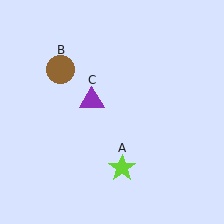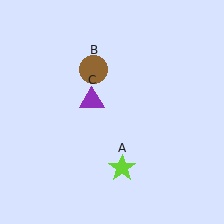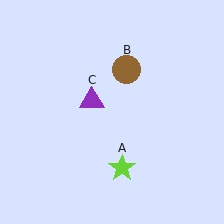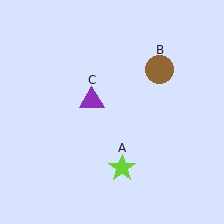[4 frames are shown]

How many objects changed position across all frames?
1 object changed position: brown circle (object B).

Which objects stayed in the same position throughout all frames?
Lime star (object A) and purple triangle (object C) remained stationary.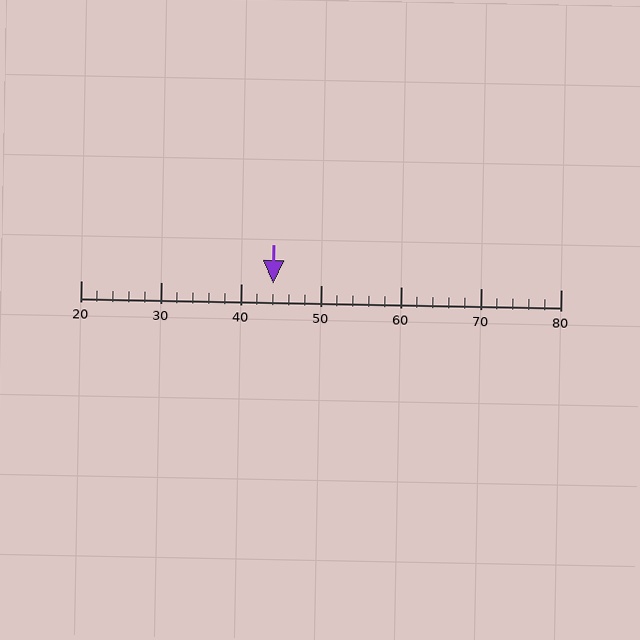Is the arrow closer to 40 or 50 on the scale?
The arrow is closer to 40.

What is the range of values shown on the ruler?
The ruler shows values from 20 to 80.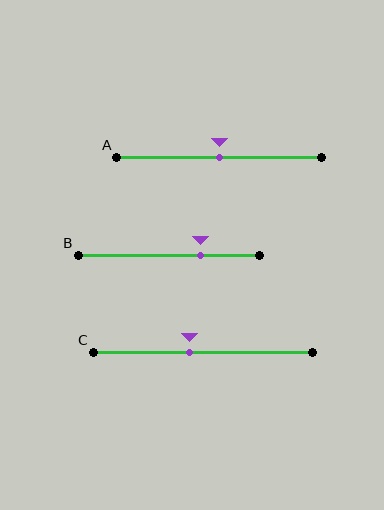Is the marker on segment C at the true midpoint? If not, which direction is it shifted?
No, the marker on segment C is shifted to the left by about 6% of the segment length.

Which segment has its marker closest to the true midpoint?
Segment A has its marker closest to the true midpoint.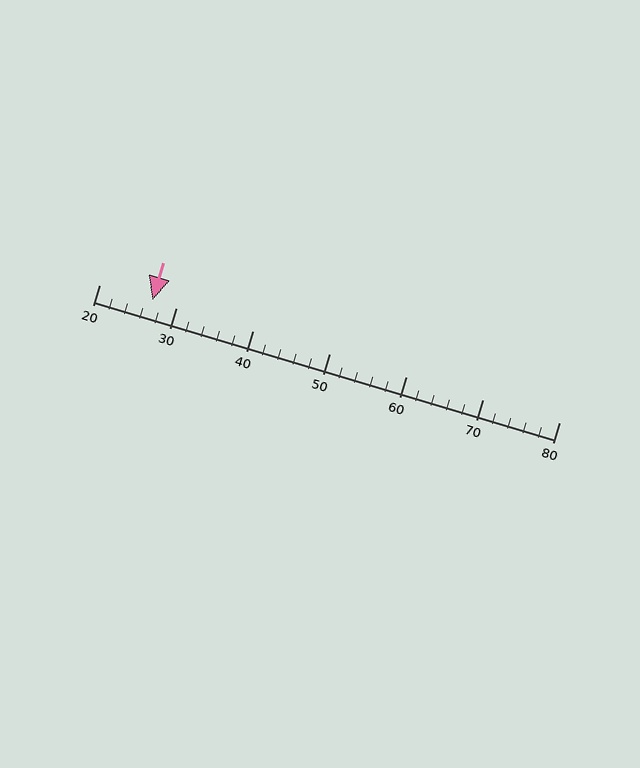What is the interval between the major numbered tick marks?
The major tick marks are spaced 10 units apart.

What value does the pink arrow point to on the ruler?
The pink arrow points to approximately 27.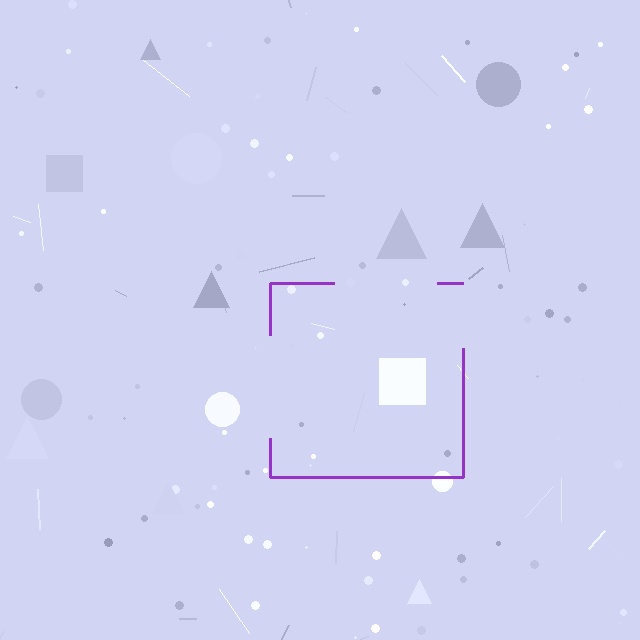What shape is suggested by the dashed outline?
The dashed outline suggests a square.